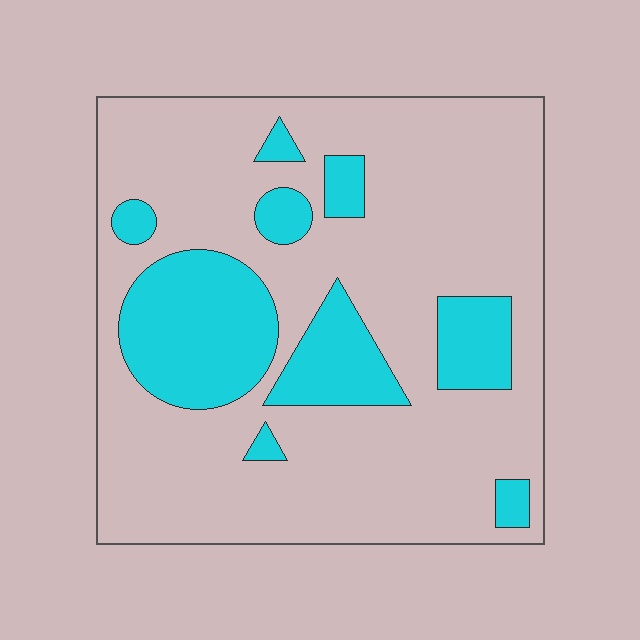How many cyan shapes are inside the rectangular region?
9.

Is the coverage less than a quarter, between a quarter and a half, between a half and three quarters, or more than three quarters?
Less than a quarter.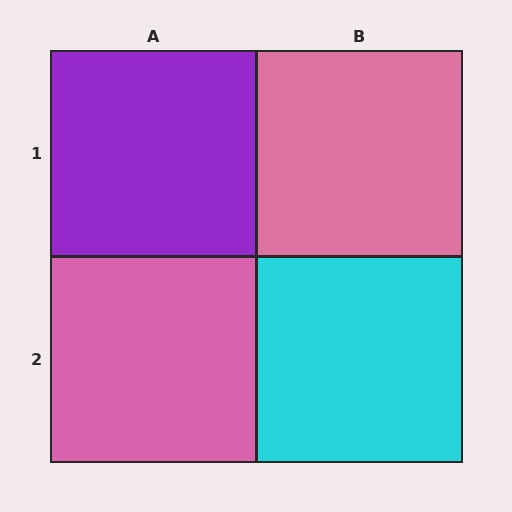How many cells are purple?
1 cell is purple.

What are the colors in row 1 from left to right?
Purple, pink.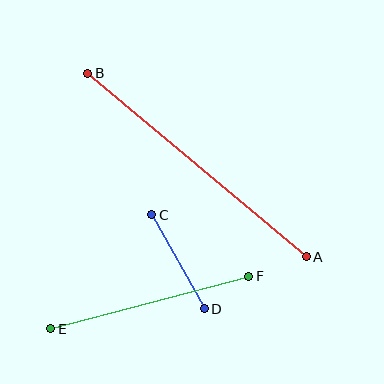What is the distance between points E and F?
The distance is approximately 205 pixels.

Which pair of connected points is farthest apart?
Points A and B are farthest apart.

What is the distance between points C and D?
The distance is approximately 108 pixels.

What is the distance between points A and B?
The distance is approximately 285 pixels.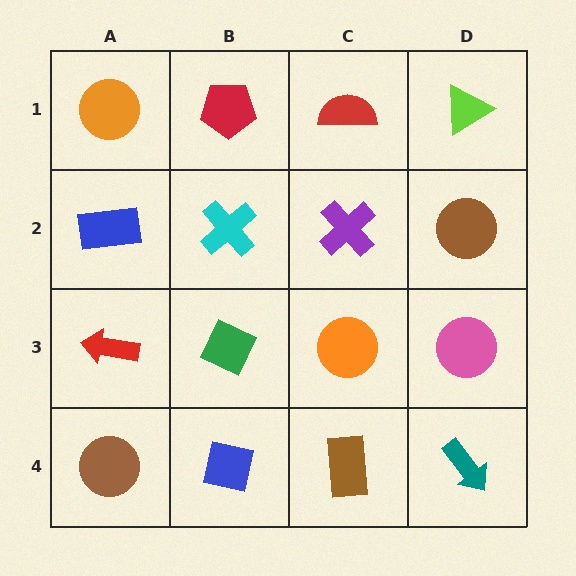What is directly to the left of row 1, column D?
A red semicircle.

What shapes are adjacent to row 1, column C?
A purple cross (row 2, column C), a red pentagon (row 1, column B), a lime triangle (row 1, column D).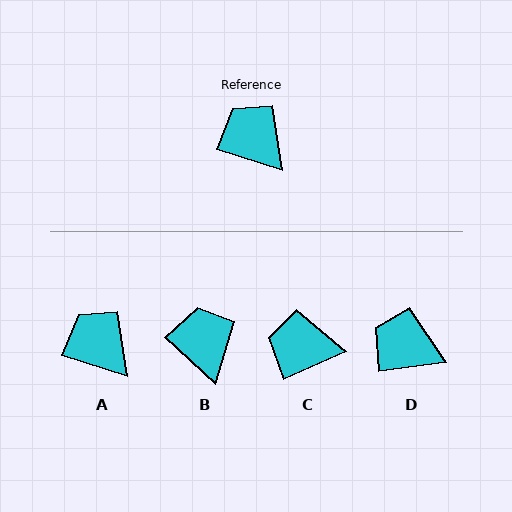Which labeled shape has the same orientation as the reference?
A.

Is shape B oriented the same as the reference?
No, it is off by about 26 degrees.